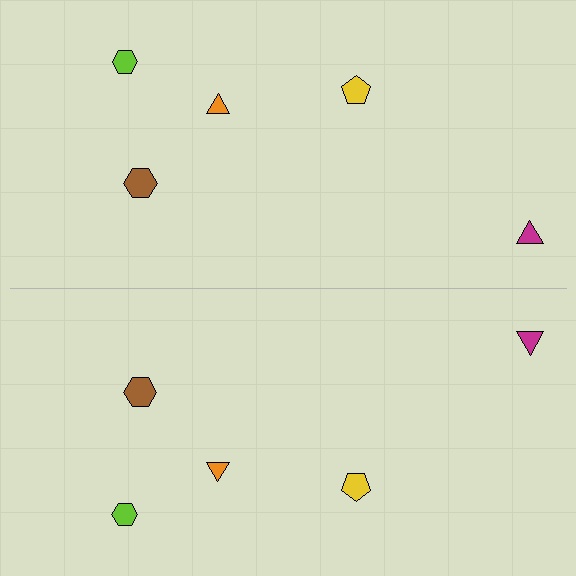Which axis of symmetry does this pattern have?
The pattern has a horizontal axis of symmetry running through the center of the image.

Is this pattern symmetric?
Yes, this pattern has bilateral (reflection) symmetry.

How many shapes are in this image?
There are 10 shapes in this image.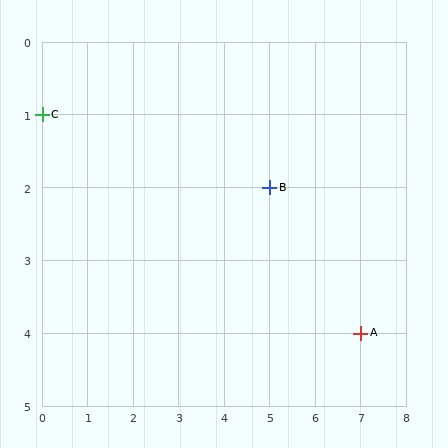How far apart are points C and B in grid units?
Points C and B are 5 columns and 1 row apart (about 5.1 grid units diagonally).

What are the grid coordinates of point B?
Point B is at grid coordinates (5, 2).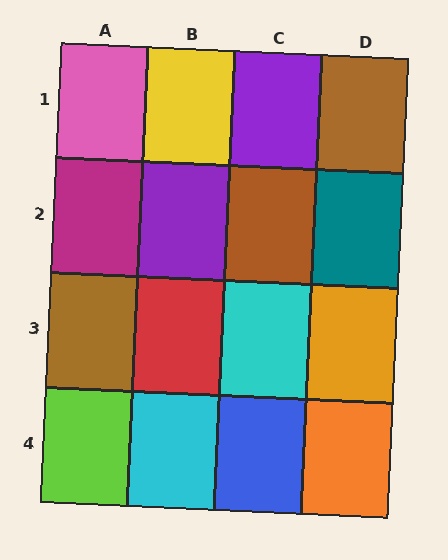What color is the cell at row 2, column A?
Magenta.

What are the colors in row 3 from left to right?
Brown, red, cyan, orange.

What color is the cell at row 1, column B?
Yellow.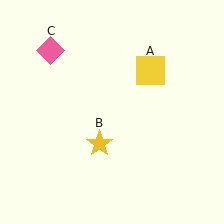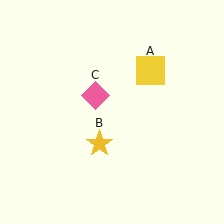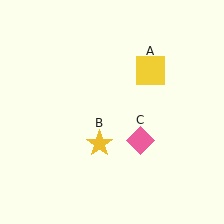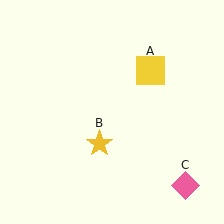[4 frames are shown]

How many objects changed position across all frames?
1 object changed position: pink diamond (object C).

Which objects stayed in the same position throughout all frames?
Yellow square (object A) and yellow star (object B) remained stationary.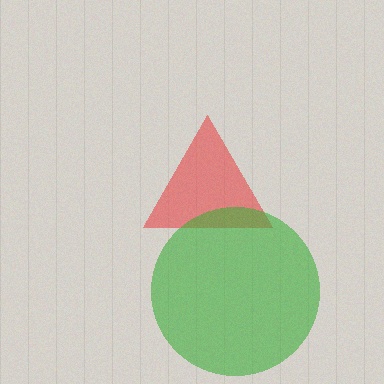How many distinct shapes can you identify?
There are 2 distinct shapes: a red triangle, a green circle.